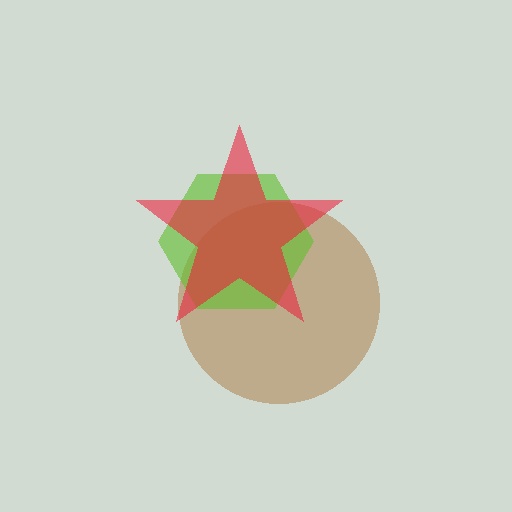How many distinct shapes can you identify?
There are 3 distinct shapes: a brown circle, a lime hexagon, a red star.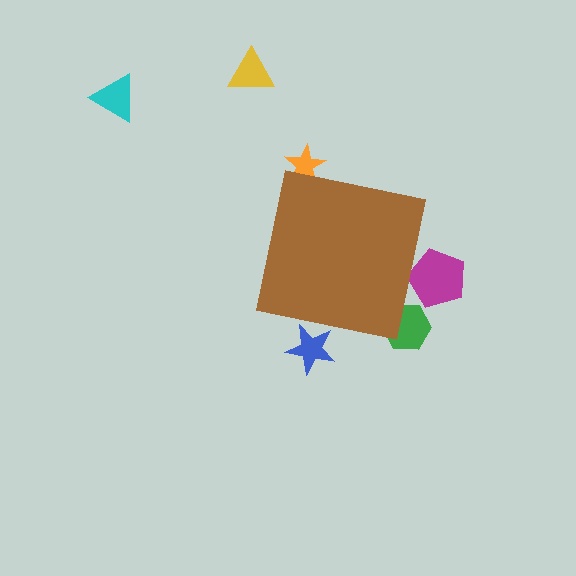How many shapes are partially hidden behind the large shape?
4 shapes are partially hidden.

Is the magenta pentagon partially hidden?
Yes, the magenta pentagon is partially hidden behind the brown square.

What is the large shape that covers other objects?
A brown square.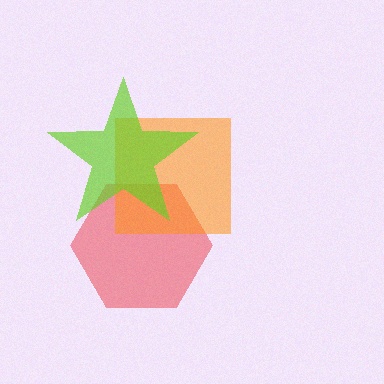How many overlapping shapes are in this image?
There are 3 overlapping shapes in the image.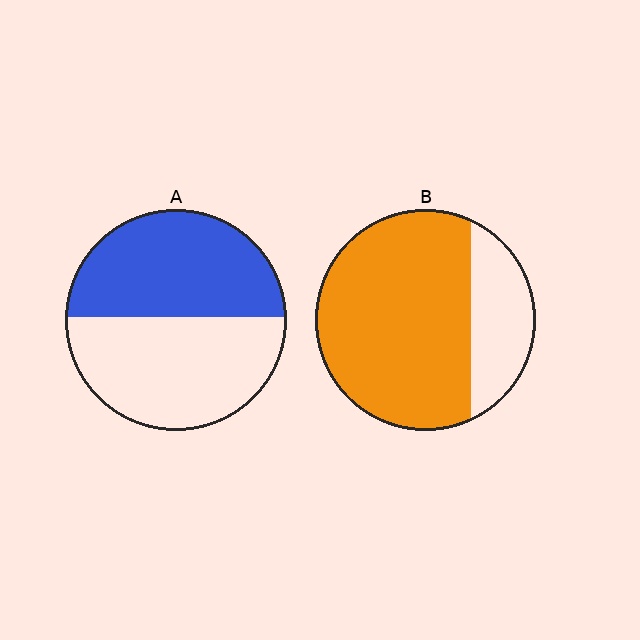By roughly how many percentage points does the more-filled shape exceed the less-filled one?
By roughly 25 percentage points (B over A).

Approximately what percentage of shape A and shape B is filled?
A is approximately 50% and B is approximately 75%.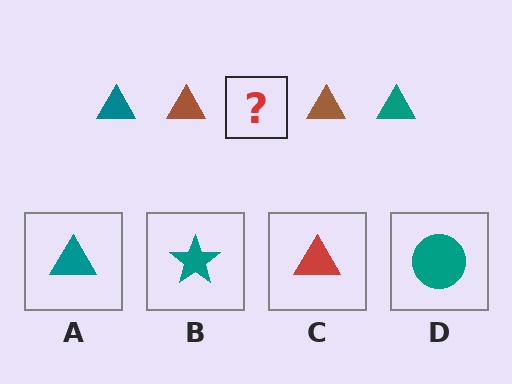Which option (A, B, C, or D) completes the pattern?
A.